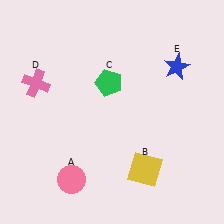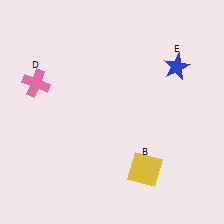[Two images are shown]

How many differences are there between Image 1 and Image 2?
There are 2 differences between the two images.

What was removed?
The pink circle (A), the green pentagon (C) were removed in Image 2.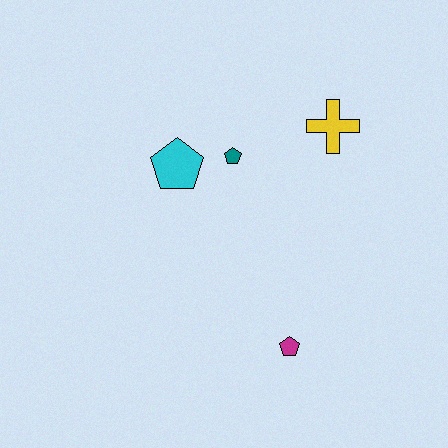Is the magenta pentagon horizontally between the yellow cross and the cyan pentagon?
Yes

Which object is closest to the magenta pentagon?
The teal pentagon is closest to the magenta pentagon.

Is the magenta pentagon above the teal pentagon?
No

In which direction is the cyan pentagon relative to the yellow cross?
The cyan pentagon is to the left of the yellow cross.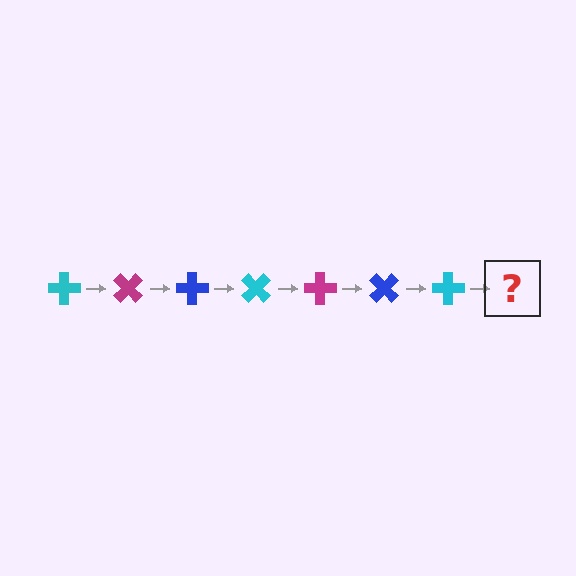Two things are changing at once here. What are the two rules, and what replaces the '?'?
The two rules are that it rotates 45 degrees each step and the color cycles through cyan, magenta, and blue. The '?' should be a magenta cross, rotated 315 degrees from the start.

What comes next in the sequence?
The next element should be a magenta cross, rotated 315 degrees from the start.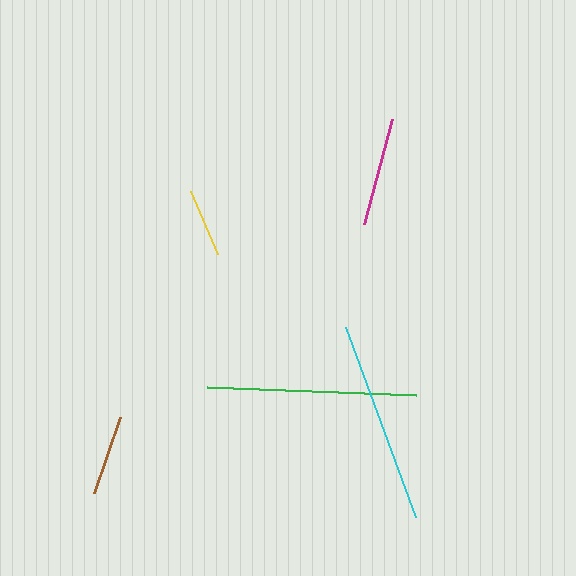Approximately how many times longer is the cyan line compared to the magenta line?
The cyan line is approximately 1.9 times the length of the magenta line.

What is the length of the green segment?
The green segment is approximately 209 pixels long.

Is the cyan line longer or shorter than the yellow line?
The cyan line is longer than the yellow line.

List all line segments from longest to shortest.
From longest to shortest: green, cyan, magenta, brown, yellow.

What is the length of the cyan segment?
The cyan segment is approximately 202 pixels long.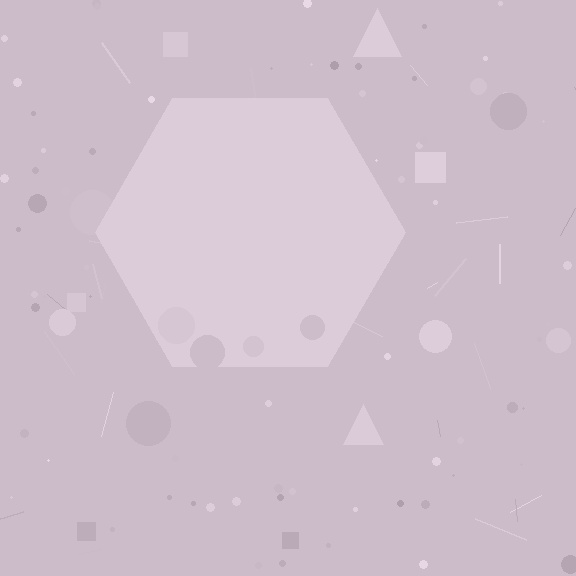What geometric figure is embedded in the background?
A hexagon is embedded in the background.